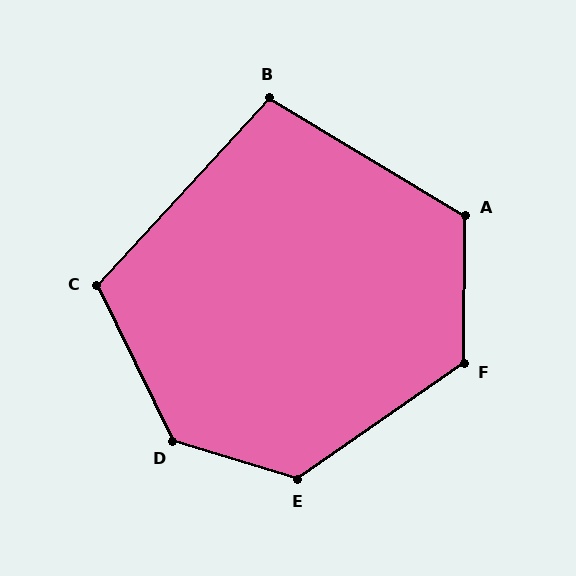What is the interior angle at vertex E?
Approximately 128 degrees (obtuse).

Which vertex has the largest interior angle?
D, at approximately 133 degrees.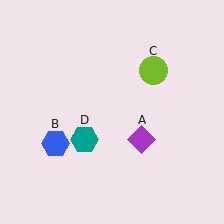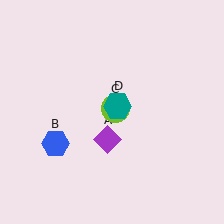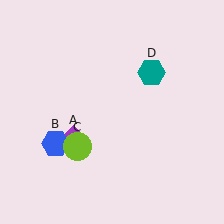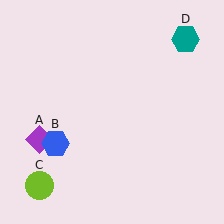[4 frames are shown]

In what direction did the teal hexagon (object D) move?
The teal hexagon (object D) moved up and to the right.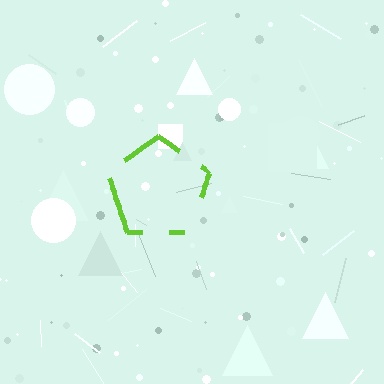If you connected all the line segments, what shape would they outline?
They would outline a pentagon.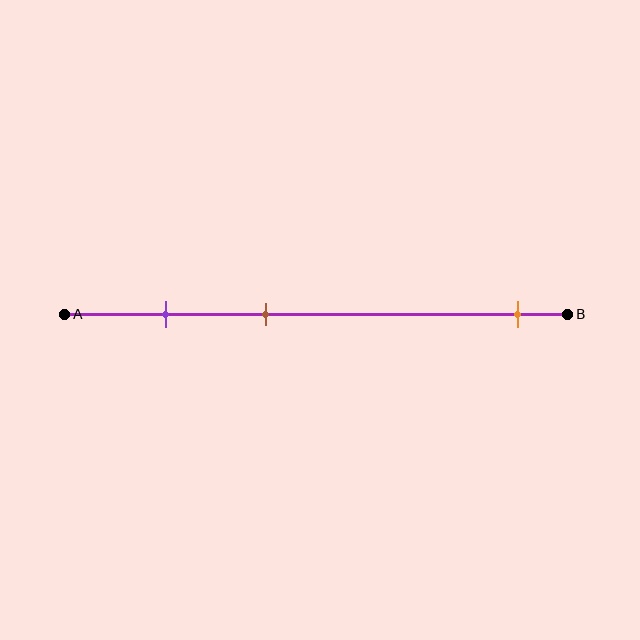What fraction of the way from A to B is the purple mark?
The purple mark is approximately 20% (0.2) of the way from A to B.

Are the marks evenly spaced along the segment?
No, the marks are not evenly spaced.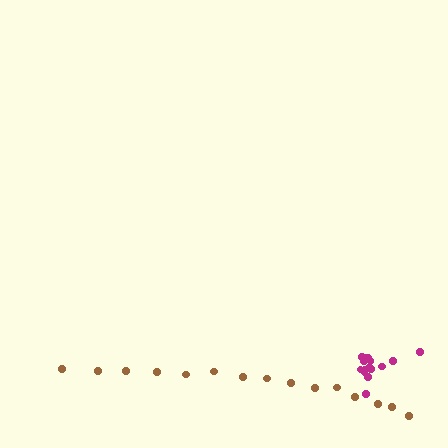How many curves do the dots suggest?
There are 2 distinct paths.